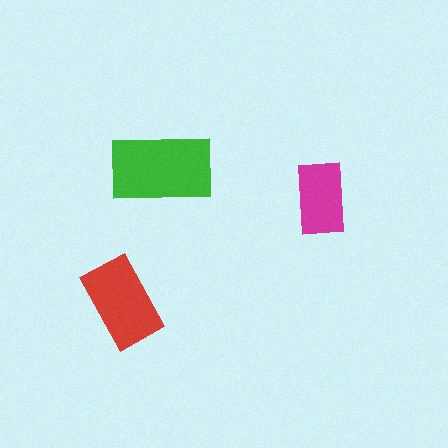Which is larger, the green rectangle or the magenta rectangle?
The green one.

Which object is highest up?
The green rectangle is topmost.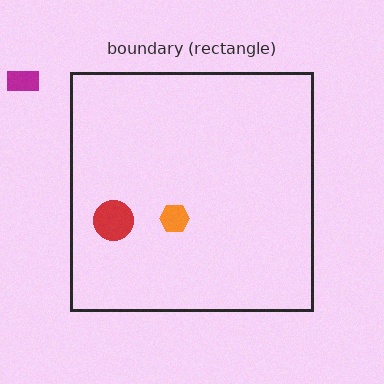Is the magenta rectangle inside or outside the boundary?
Outside.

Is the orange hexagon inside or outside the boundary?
Inside.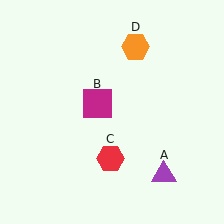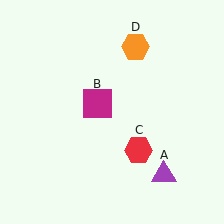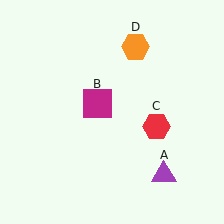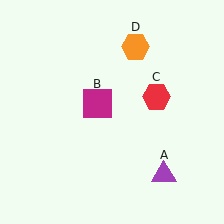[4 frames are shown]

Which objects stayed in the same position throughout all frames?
Purple triangle (object A) and magenta square (object B) and orange hexagon (object D) remained stationary.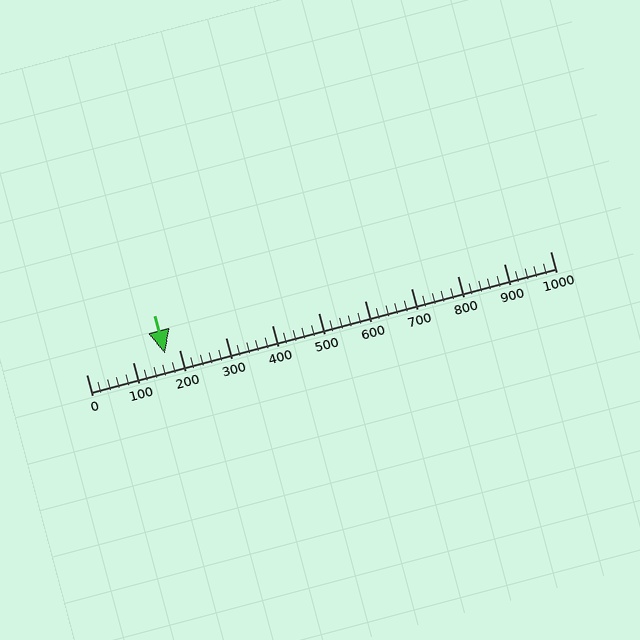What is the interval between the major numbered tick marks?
The major tick marks are spaced 100 units apart.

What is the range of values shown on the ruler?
The ruler shows values from 0 to 1000.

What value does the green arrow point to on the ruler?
The green arrow points to approximately 169.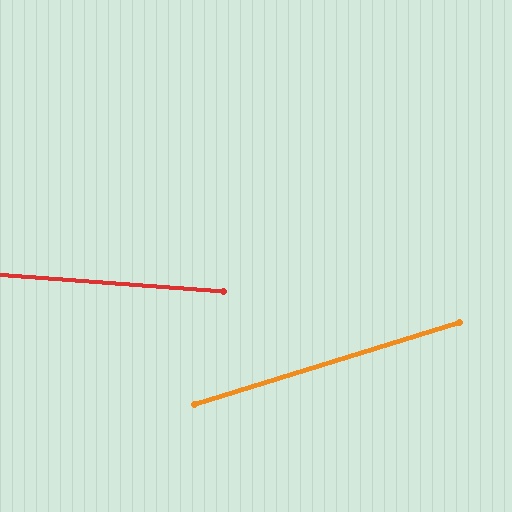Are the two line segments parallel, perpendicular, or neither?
Neither parallel nor perpendicular — they differ by about 22°.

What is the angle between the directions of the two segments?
Approximately 22 degrees.